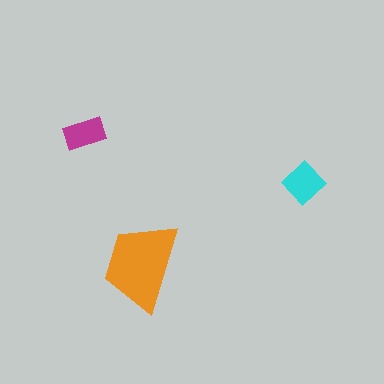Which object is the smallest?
The magenta rectangle.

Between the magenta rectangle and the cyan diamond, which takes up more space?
The cyan diamond.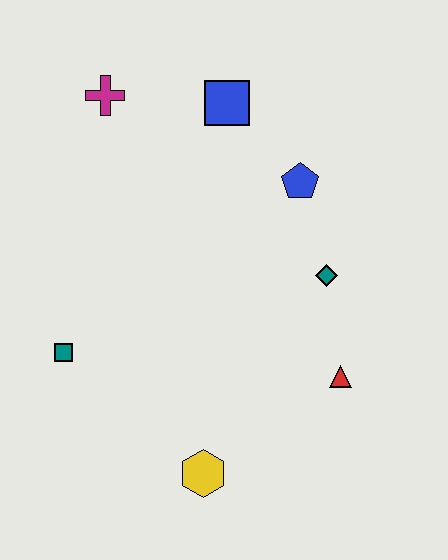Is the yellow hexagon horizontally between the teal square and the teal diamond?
Yes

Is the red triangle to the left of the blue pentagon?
No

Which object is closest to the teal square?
The yellow hexagon is closest to the teal square.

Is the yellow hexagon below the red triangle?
Yes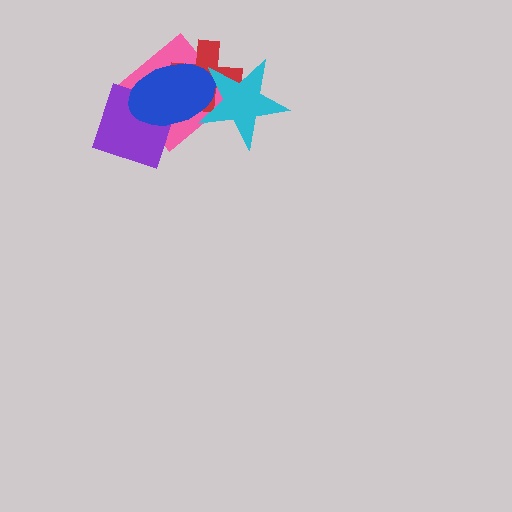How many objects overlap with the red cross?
3 objects overlap with the red cross.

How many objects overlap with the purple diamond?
2 objects overlap with the purple diamond.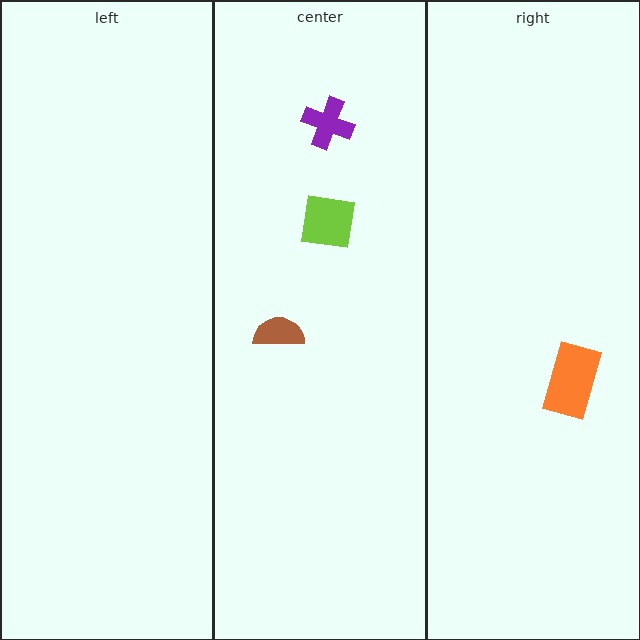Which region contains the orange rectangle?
The right region.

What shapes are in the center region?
The purple cross, the lime square, the brown semicircle.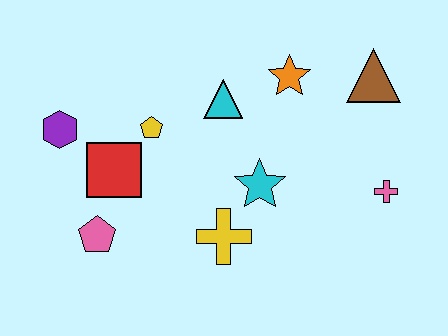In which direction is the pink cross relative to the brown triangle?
The pink cross is below the brown triangle.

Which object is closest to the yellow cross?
The cyan star is closest to the yellow cross.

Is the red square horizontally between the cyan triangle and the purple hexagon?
Yes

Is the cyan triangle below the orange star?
Yes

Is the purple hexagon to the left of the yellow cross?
Yes